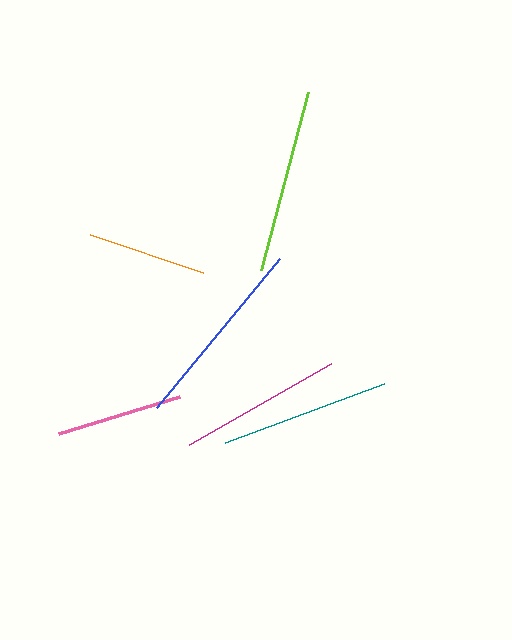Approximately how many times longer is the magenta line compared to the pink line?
The magenta line is approximately 1.3 times the length of the pink line.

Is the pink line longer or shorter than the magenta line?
The magenta line is longer than the pink line.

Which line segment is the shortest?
The orange line is the shortest at approximately 119 pixels.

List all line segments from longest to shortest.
From longest to shortest: blue, lime, teal, magenta, pink, orange.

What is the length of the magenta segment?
The magenta segment is approximately 163 pixels long.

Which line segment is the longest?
The blue line is the longest at approximately 193 pixels.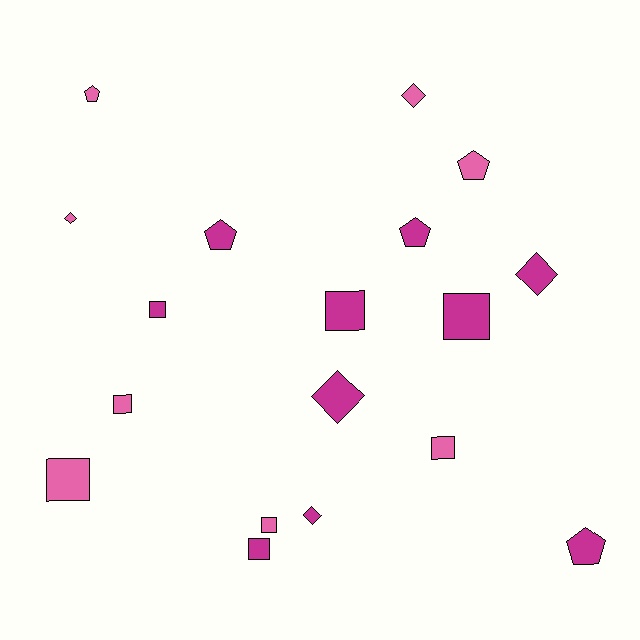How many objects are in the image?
There are 18 objects.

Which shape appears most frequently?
Square, with 8 objects.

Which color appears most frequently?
Magenta, with 10 objects.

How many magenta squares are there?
There are 4 magenta squares.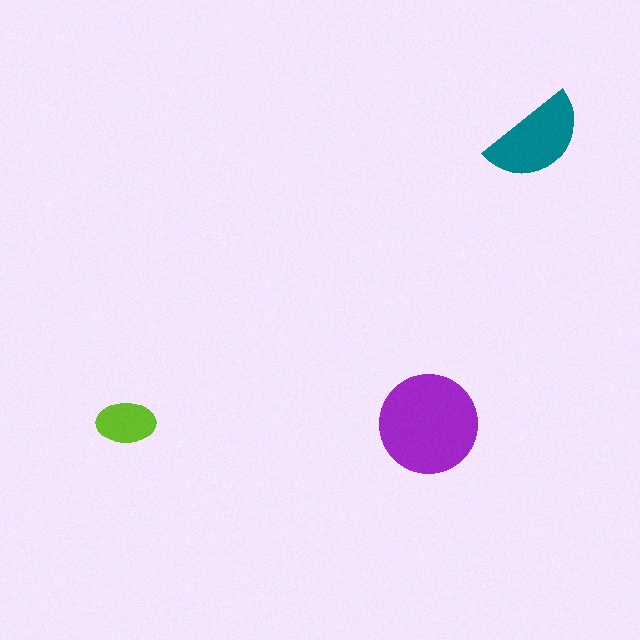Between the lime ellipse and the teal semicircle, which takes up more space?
The teal semicircle.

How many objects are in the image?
There are 3 objects in the image.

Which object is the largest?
The purple circle.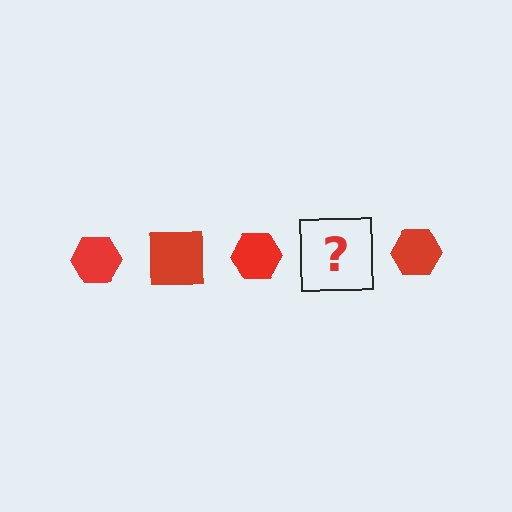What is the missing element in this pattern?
The missing element is a red square.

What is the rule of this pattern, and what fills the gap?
The rule is that the pattern cycles through hexagon, square shapes in red. The gap should be filled with a red square.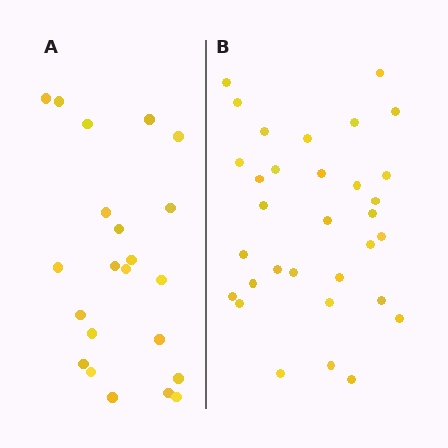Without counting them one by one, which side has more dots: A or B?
Region B (the right region) has more dots.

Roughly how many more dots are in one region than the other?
Region B has roughly 10 or so more dots than region A.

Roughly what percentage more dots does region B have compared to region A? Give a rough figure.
About 45% more.